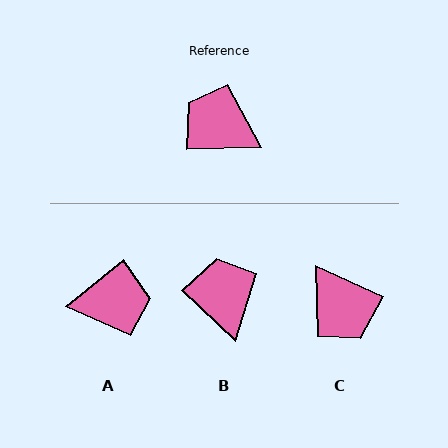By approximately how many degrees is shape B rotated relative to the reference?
Approximately 45 degrees clockwise.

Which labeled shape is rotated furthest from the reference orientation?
C, about 153 degrees away.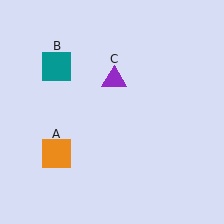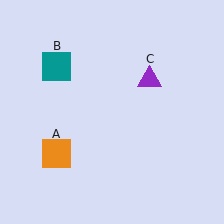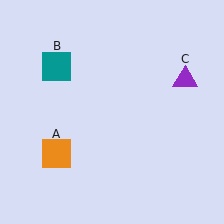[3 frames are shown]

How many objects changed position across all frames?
1 object changed position: purple triangle (object C).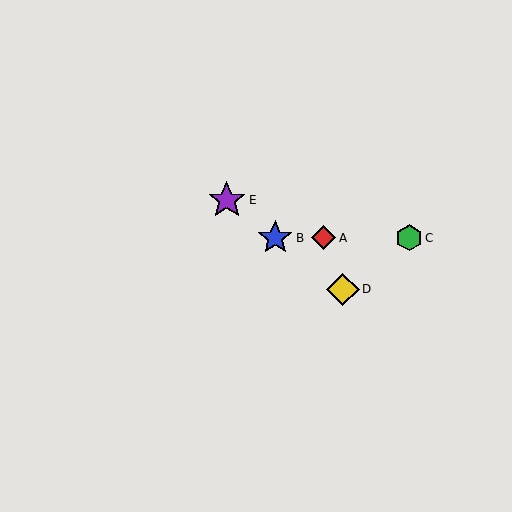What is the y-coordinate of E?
Object E is at y≈200.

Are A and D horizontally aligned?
No, A is at y≈238 and D is at y≈289.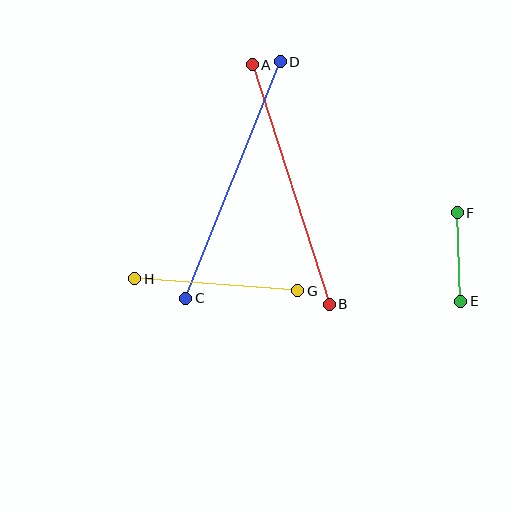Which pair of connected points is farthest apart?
Points C and D are farthest apart.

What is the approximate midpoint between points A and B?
The midpoint is at approximately (291, 185) pixels.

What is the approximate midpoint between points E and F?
The midpoint is at approximately (459, 257) pixels.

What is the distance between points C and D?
The distance is approximately 255 pixels.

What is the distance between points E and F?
The distance is approximately 89 pixels.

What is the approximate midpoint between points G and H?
The midpoint is at approximately (216, 285) pixels.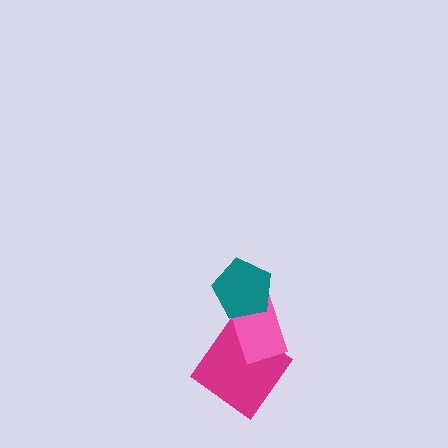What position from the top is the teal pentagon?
The teal pentagon is 1st from the top.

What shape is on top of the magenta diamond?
The pink rectangle is on top of the magenta diamond.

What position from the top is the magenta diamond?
The magenta diamond is 3rd from the top.